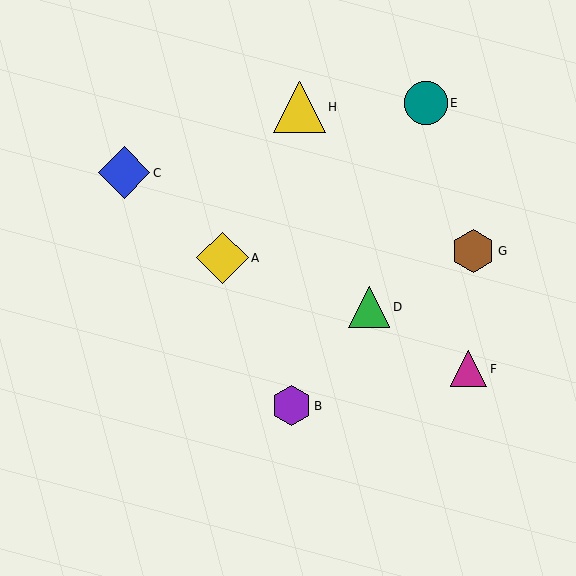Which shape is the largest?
The yellow diamond (labeled A) is the largest.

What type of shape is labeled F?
Shape F is a magenta triangle.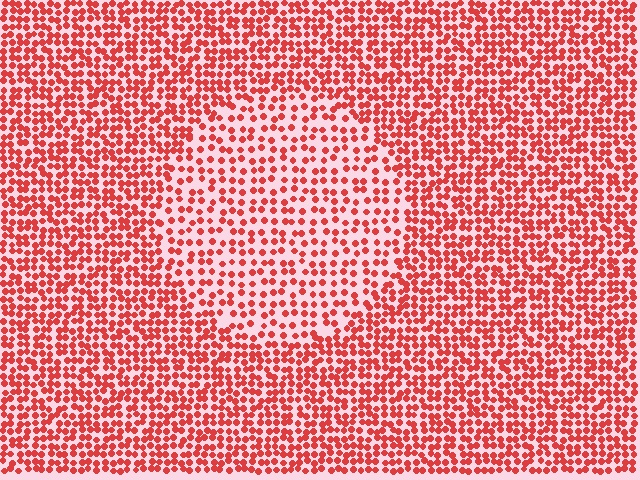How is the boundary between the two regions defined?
The boundary is defined by a change in element density (approximately 1.8x ratio). All elements are the same color, size, and shape.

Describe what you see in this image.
The image contains small red elements arranged at two different densities. A circle-shaped region is visible where the elements are less densely packed than the surrounding area.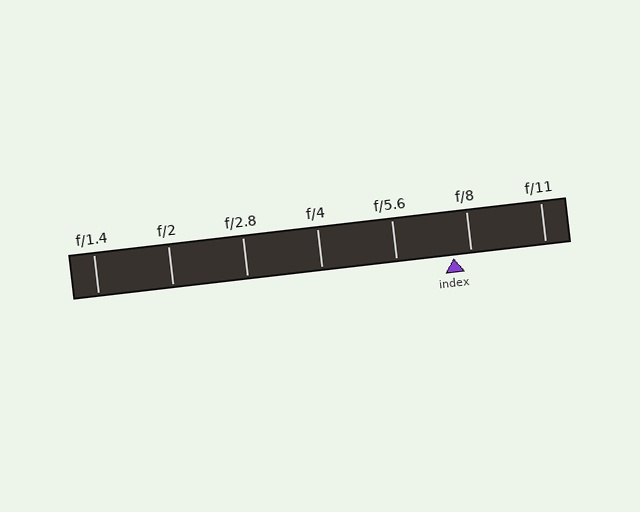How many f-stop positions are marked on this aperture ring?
There are 7 f-stop positions marked.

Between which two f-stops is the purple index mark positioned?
The index mark is between f/5.6 and f/8.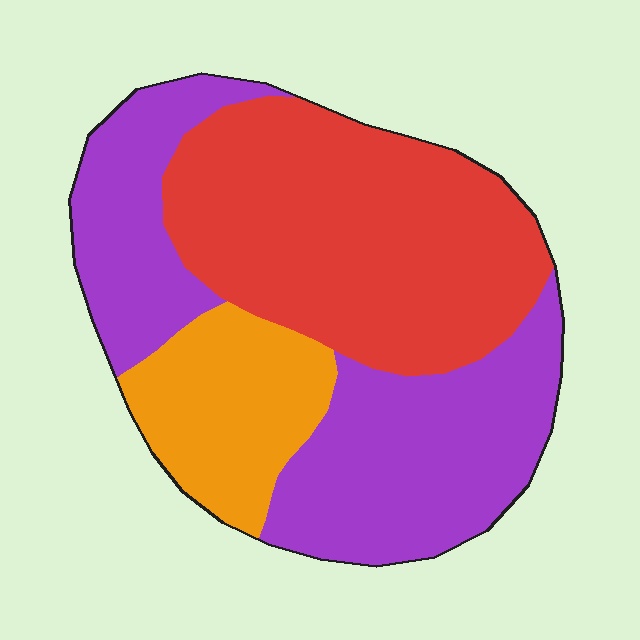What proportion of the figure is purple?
Purple covers about 40% of the figure.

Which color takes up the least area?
Orange, at roughly 15%.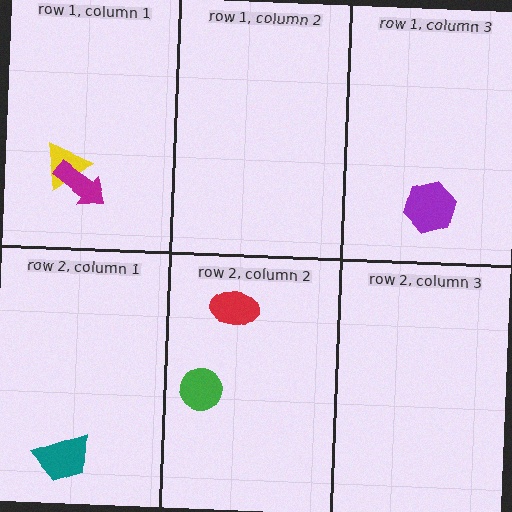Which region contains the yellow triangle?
The row 1, column 1 region.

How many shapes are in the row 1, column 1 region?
2.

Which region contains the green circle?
The row 2, column 2 region.